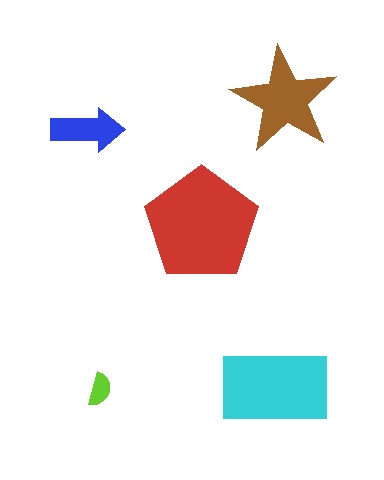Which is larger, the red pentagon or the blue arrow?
The red pentagon.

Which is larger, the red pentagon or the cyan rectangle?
The red pentagon.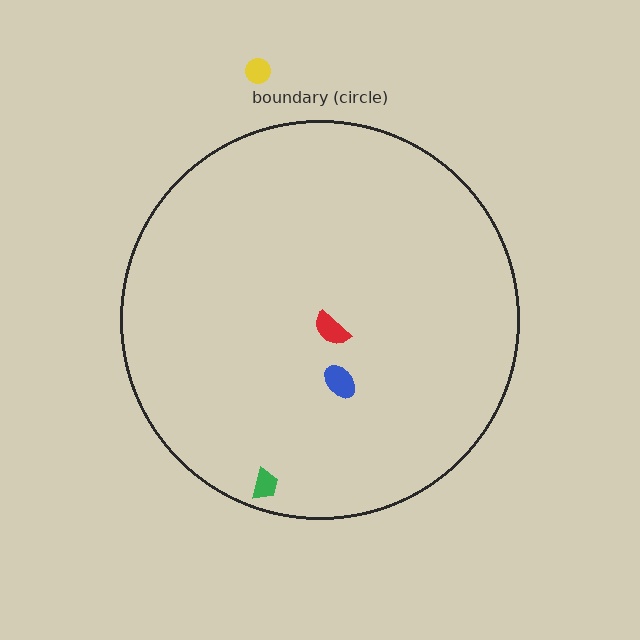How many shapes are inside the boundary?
3 inside, 1 outside.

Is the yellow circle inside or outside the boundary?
Outside.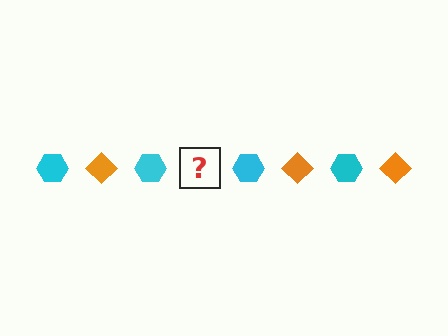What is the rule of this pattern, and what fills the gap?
The rule is that the pattern alternates between cyan hexagon and orange diamond. The gap should be filled with an orange diamond.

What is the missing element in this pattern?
The missing element is an orange diamond.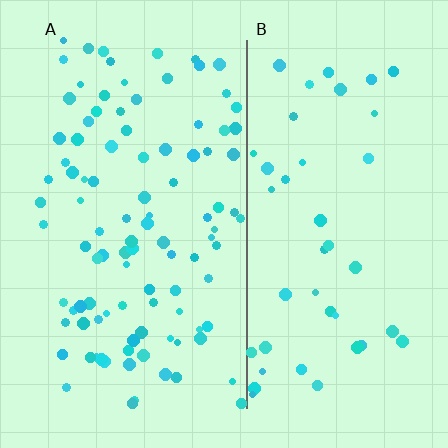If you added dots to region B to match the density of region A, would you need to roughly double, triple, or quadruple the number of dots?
Approximately double.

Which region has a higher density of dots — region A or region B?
A (the left).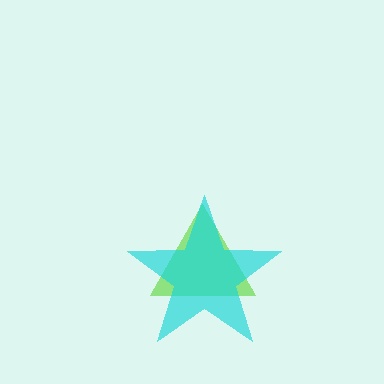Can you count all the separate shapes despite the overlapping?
Yes, there are 2 separate shapes.